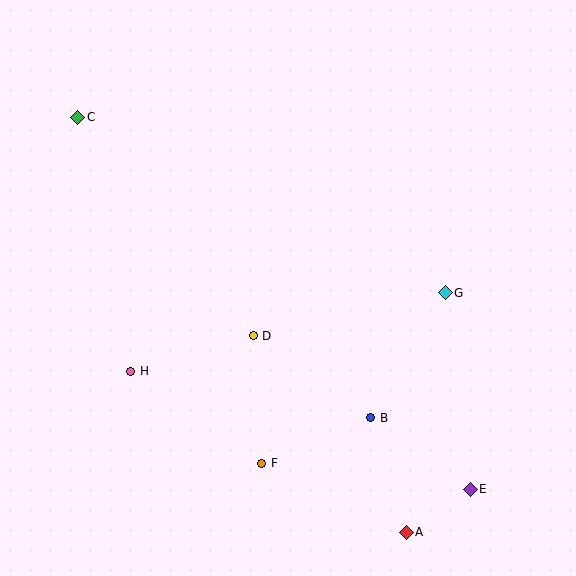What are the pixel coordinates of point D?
Point D is at (253, 336).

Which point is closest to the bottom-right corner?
Point E is closest to the bottom-right corner.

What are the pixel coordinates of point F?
Point F is at (262, 463).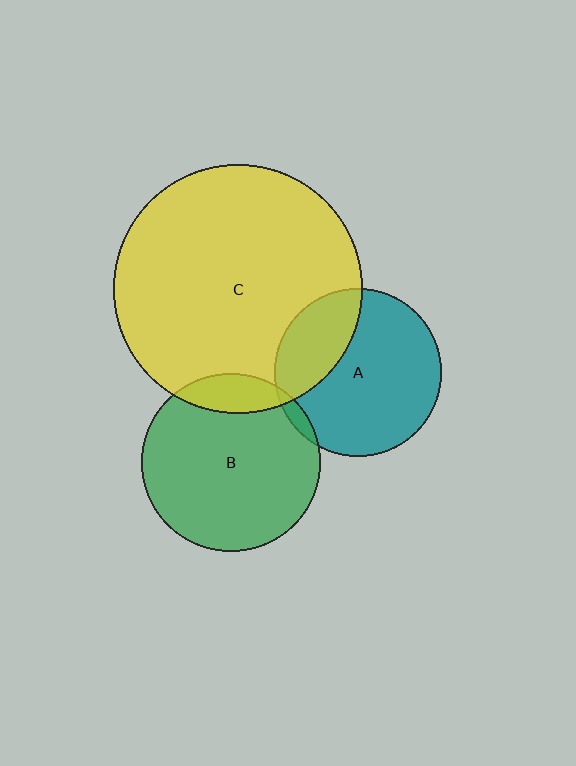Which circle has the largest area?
Circle C (yellow).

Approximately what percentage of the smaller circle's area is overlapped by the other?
Approximately 30%.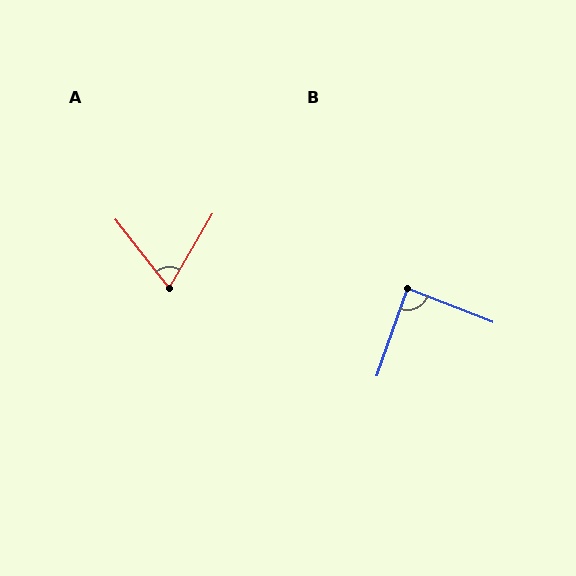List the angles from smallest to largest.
A (68°), B (88°).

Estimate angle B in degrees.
Approximately 88 degrees.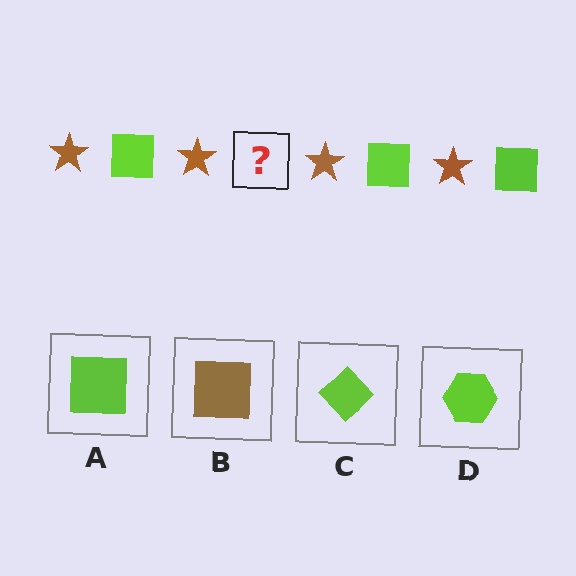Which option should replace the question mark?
Option A.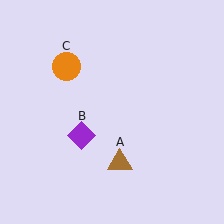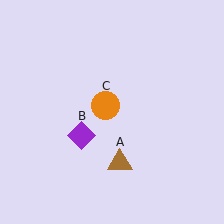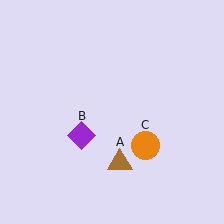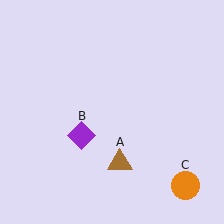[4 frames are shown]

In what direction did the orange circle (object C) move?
The orange circle (object C) moved down and to the right.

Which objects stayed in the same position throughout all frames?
Brown triangle (object A) and purple diamond (object B) remained stationary.